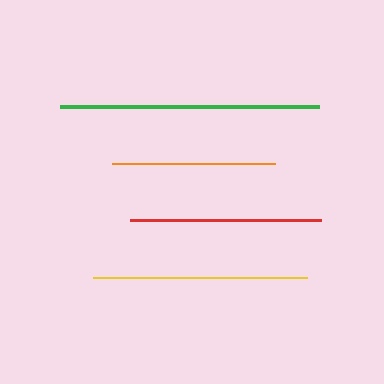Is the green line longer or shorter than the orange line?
The green line is longer than the orange line.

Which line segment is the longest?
The green line is the longest at approximately 259 pixels.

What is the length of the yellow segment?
The yellow segment is approximately 215 pixels long.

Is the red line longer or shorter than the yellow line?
The yellow line is longer than the red line.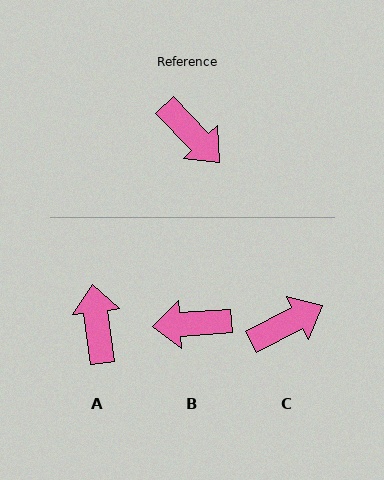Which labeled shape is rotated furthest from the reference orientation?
A, about 144 degrees away.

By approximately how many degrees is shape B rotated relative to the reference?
Approximately 130 degrees clockwise.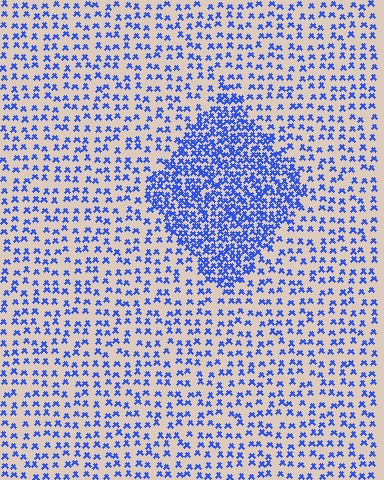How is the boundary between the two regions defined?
The boundary is defined by a change in element density (approximately 2.4x ratio). All elements are the same color, size, and shape.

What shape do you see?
I see a diamond.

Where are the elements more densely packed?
The elements are more densely packed inside the diamond boundary.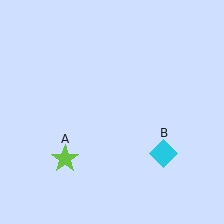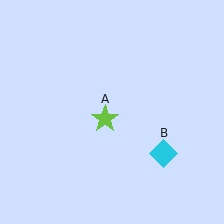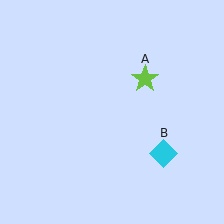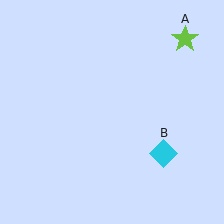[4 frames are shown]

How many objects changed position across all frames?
1 object changed position: lime star (object A).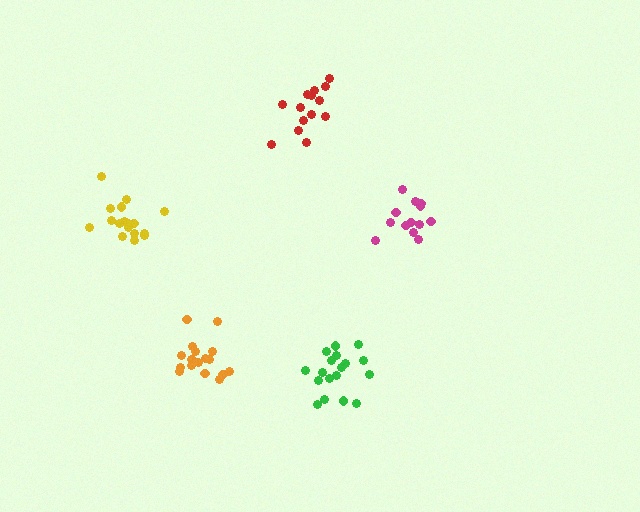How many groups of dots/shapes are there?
There are 5 groups.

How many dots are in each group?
Group 1: 18 dots, Group 2: 14 dots, Group 3: 13 dots, Group 4: 17 dots, Group 5: 18 dots (80 total).